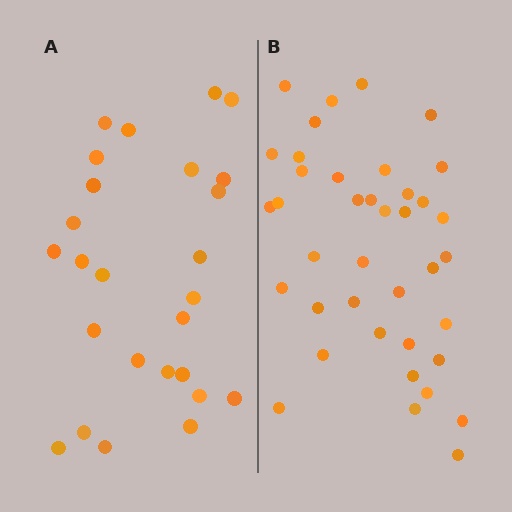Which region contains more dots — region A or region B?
Region B (the right region) has more dots.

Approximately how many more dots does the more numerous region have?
Region B has approximately 15 more dots than region A.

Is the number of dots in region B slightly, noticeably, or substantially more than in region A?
Region B has substantially more. The ratio is roughly 1.5 to 1.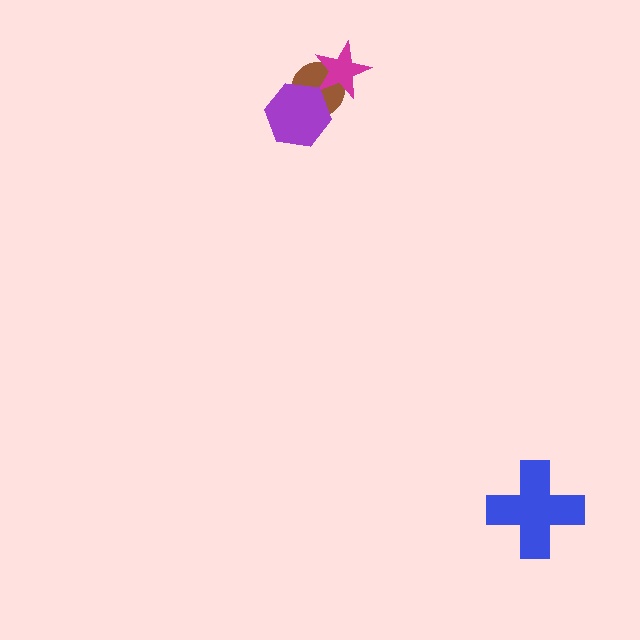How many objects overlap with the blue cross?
0 objects overlap with the blue cross.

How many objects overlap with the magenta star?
1 object overlaps with the magenta star.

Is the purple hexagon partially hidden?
No, no other shape covers it.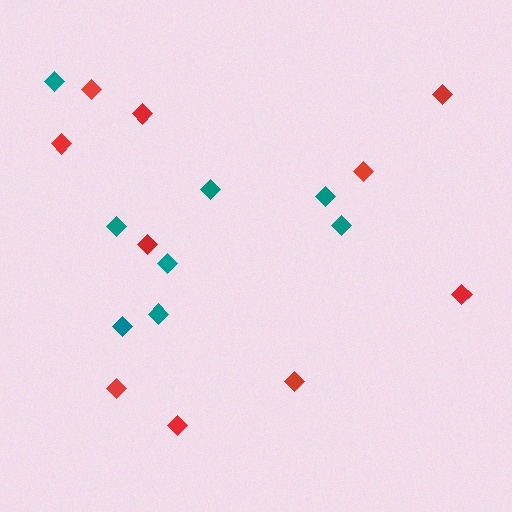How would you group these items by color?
There are 2 groups: one group of red diamonds (10) and one group of teal diamonds (8).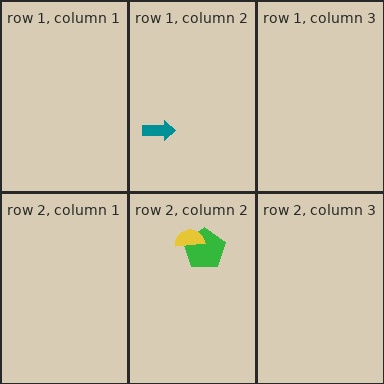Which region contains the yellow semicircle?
The row 2, column 2 region.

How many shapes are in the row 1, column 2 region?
1.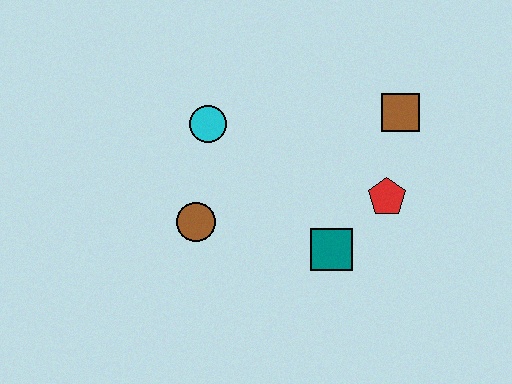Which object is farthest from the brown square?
The brown circle is farthest from the brown square.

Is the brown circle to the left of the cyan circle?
Yes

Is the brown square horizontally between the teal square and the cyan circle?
No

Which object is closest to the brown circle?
The cyan circle is closest to the brown circle.